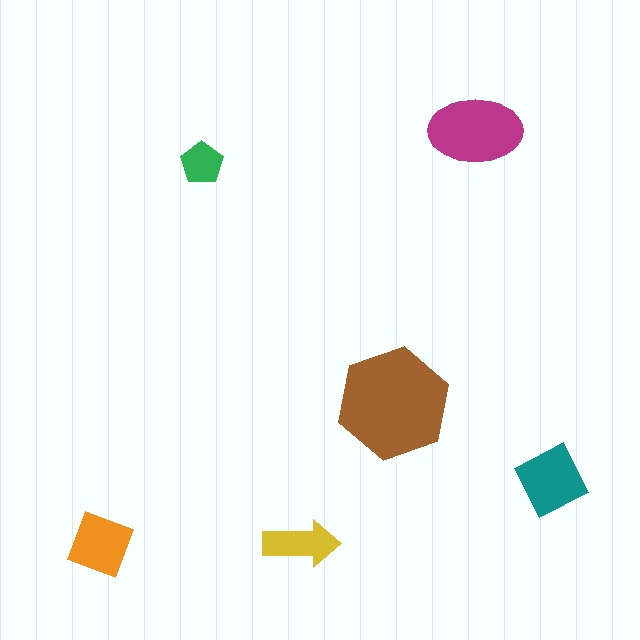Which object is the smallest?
The green pentagon.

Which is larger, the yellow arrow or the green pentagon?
The yellow arrow.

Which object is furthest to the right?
The teal diamond is rightmost.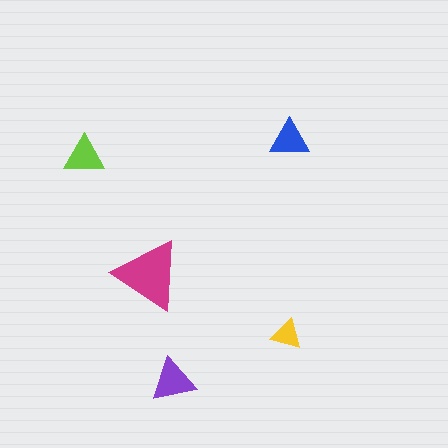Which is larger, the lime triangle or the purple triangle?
The purple one.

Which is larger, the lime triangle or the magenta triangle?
The magenta one.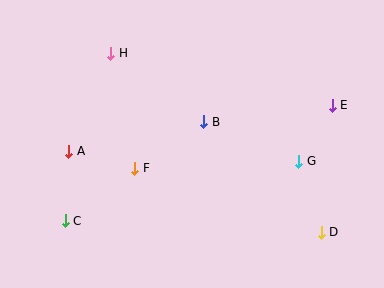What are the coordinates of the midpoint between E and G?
The midpoint between E and G is at (316, 133).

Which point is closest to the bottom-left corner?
Point C is closest to the bottom-left corner.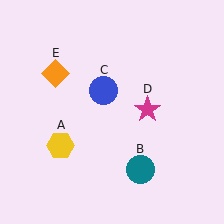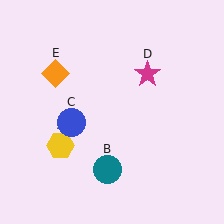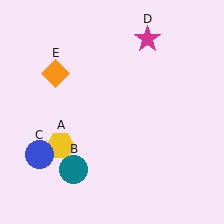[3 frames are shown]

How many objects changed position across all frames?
3 objects changed position: teal circle (object B), blue circle (object C), magenta star (object D).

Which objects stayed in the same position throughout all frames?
Yellow hexagon (object A) and orange diamond (object E) remained stationary.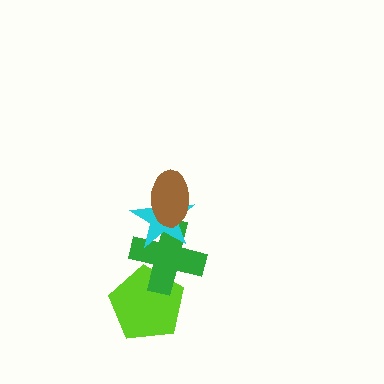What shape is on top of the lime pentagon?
The green cross is on top of the lime pentagon.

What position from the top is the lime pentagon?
The lime pentagon is 4th from the top.